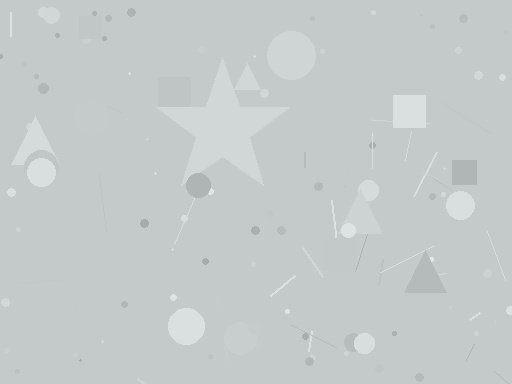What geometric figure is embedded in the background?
A star is embedded in the background.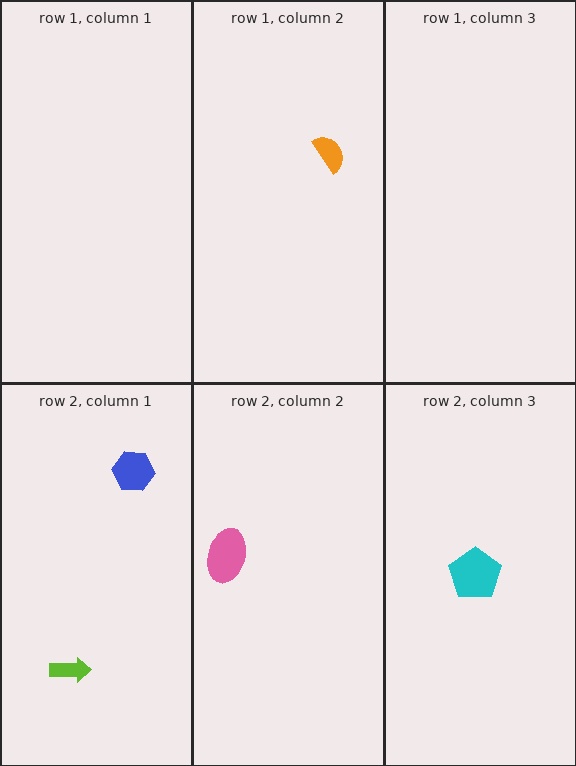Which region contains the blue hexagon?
The row 2, column 1 region.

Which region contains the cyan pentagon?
The row 2, column 3 region.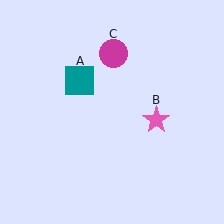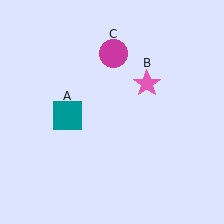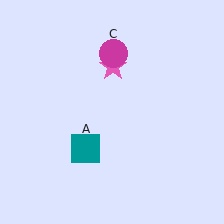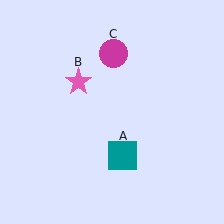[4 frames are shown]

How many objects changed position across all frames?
2 objects changed position: teal square (object A), pink star (object B).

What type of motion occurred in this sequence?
The teal square (object A), pink star (object B) rotated counterclockwise around the center of the scene.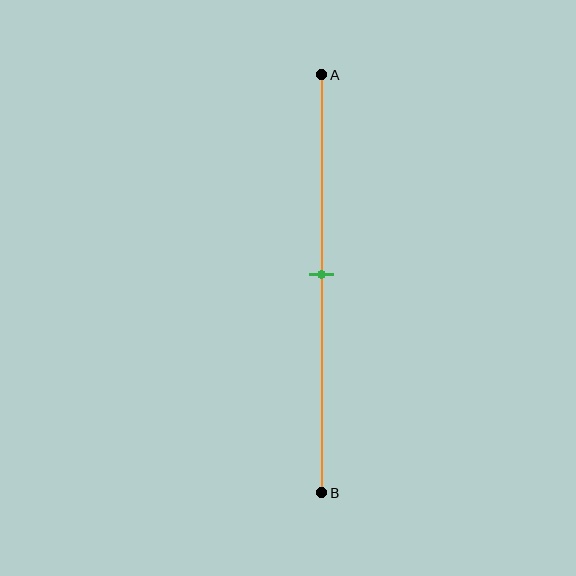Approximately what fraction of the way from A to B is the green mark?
The green mark is approximately 50% of the way from A to B.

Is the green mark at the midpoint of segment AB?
Yes, the mark is approximately at the midpoint.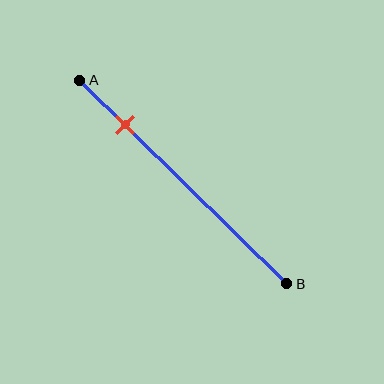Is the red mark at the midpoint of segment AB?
No, the mark is at about 20% from A, not at the 50% midpoint.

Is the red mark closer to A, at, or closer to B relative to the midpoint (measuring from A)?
The red mark is closer to point A than the midpoint of segment AB.